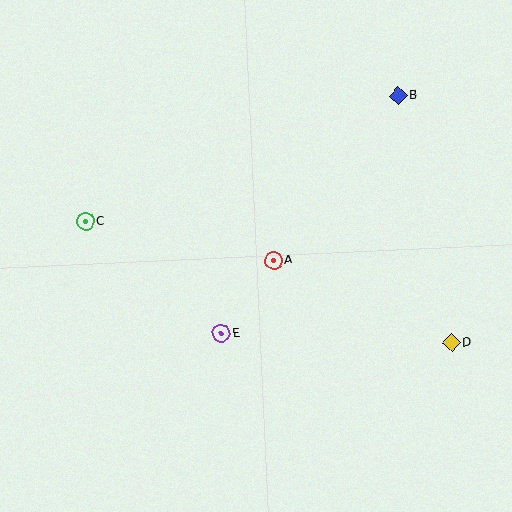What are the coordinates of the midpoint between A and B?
The midpoint between A and B is at (336, 178).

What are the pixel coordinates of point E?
Point E is at (221, 334).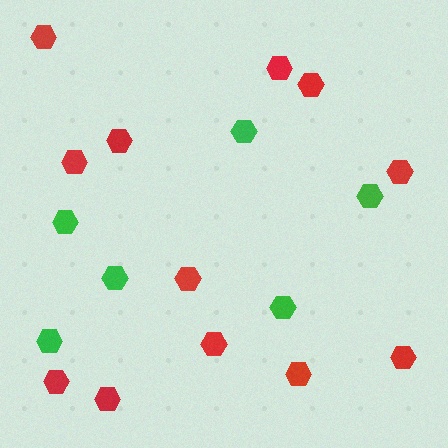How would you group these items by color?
There are 2 groups: one group of green hexagons (6) and one group of red hexagons (12).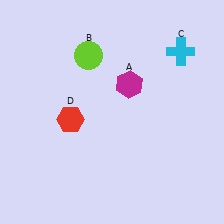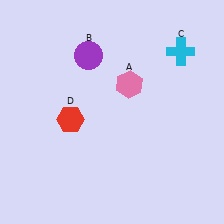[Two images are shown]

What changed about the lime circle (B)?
In Image 1, B is lime. In Image 2, it changed to purple.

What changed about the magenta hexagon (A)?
In Image 1, A is magenta. In Image 2, it changed to pink.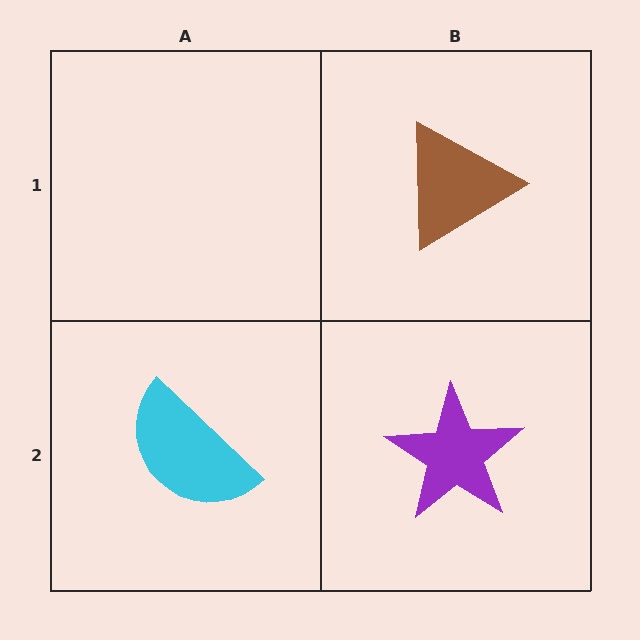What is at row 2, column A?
A cyan semicircle.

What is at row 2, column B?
A purple star.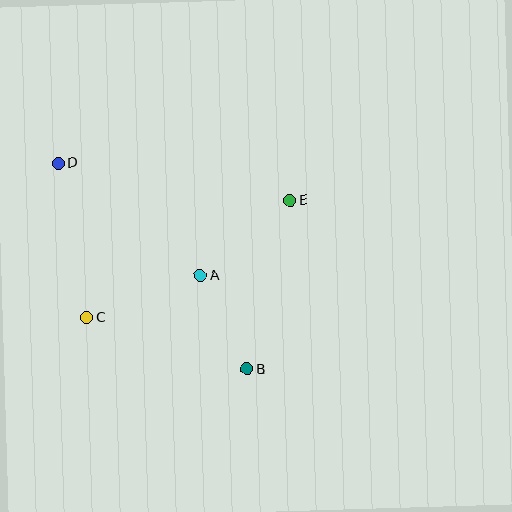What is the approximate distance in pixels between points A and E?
The distance between A and E is approximately 117 pixels.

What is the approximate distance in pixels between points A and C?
The distance between A and C is approximately 121 pixels.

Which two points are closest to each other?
Points A and B are closest to each other.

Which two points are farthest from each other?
Points B and D are farthest from each other.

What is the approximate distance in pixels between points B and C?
The distance between B and C is approximately 169 pixels.